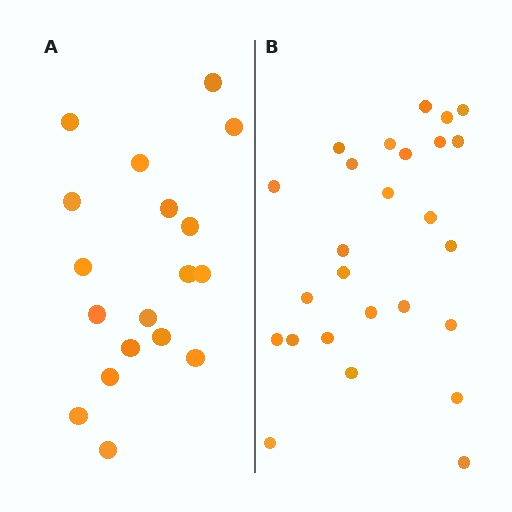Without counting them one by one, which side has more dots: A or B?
Region B (the right region) has more dots.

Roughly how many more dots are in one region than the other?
Region B has roughly 8 or so more dots than region A.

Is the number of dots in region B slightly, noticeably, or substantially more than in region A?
Region B has noticeably more, but not dramatically so. The ratio is roughly 1.4 to 1.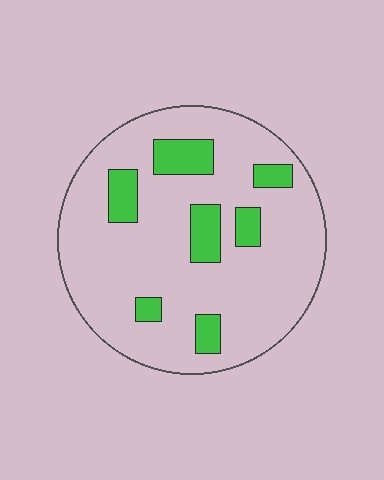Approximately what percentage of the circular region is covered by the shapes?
Approximately 15%.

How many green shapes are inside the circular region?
7.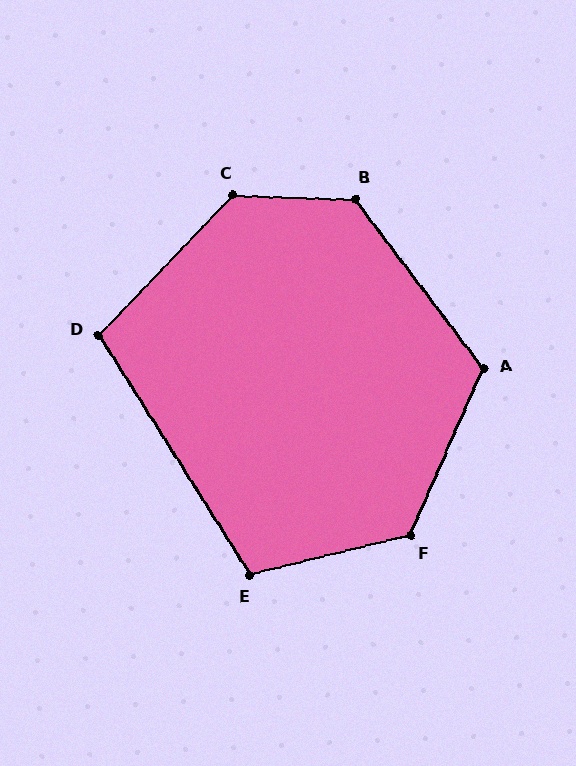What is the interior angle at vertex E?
Approximately 109 degrees (obtuse).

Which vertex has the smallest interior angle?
D, at approximately 104 degrees.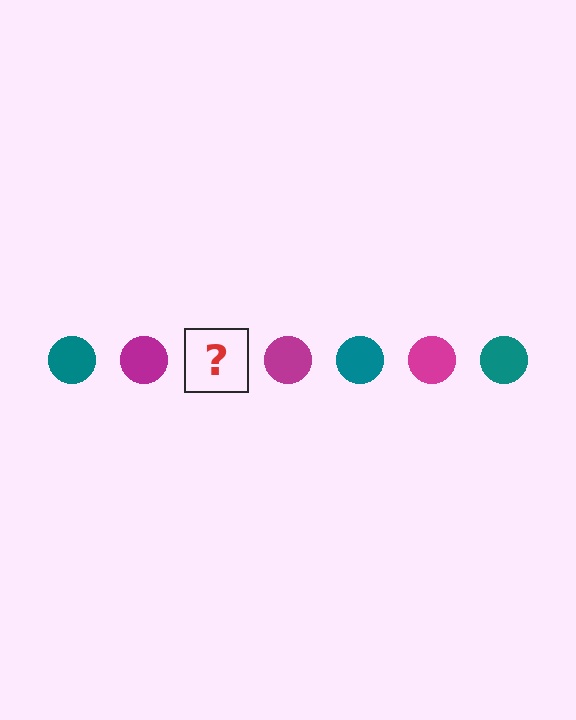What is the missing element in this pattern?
The missing element is a teal circle.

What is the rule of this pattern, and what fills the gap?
The rule is that the pattern cycles through teal, magenta circles. The gap should be filled with a teal circle.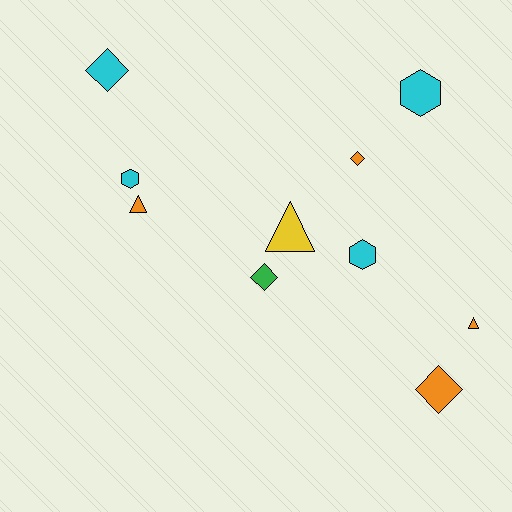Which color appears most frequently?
Orange, with 4 objects.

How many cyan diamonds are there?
There is 1 cyan diamond.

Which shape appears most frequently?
Diamond, with 4 objects.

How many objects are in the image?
There are 10 objects.